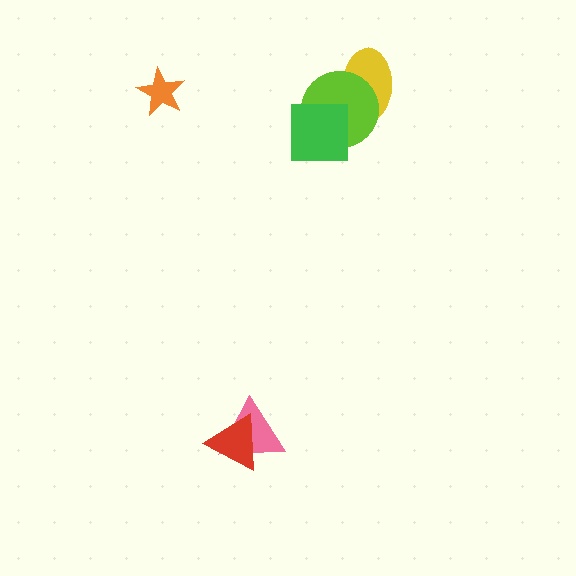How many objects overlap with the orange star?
0 objects overlap with the orange star.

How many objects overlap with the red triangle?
1 object overlaps with the red triangle.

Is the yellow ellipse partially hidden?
Yes, it is partially covered by another shape.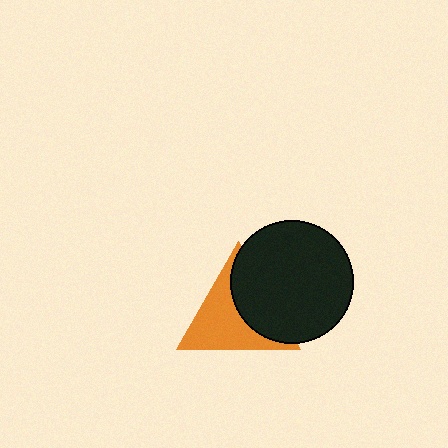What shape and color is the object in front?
The object in front is a black circle.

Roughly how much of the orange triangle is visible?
About half of it is visible (roughly 57%).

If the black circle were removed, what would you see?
You would see the complete orange triangle.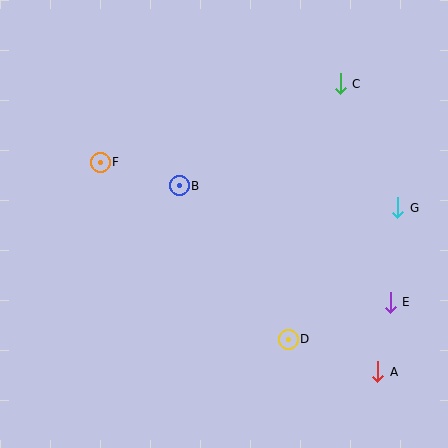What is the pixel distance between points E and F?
The distance between E and F is 322 pixels.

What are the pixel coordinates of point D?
Point D is at (288, 339).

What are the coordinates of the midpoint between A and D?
The midpoint between A and D is at (333, 356).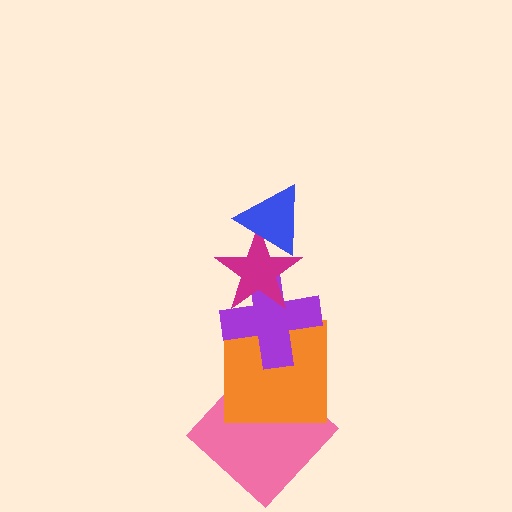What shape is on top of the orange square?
The purple cross is on top of the orange square.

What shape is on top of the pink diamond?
The orange square is on top of the pink diamond.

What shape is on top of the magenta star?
The blue triangle is on top of the magenta star.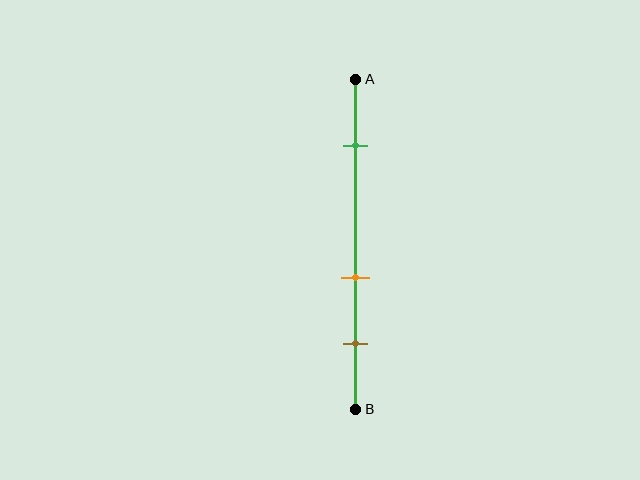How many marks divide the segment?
There are 3 marks dividing the segment.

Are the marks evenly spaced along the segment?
No, the marks are not evenly spaced.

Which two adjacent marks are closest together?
The orange and brown marks are the closest adjacent pair.